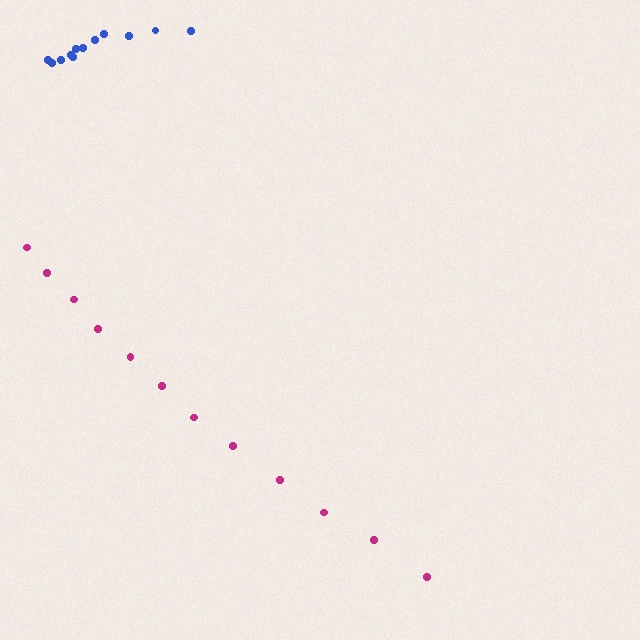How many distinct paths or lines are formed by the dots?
There are 2 distinct paths.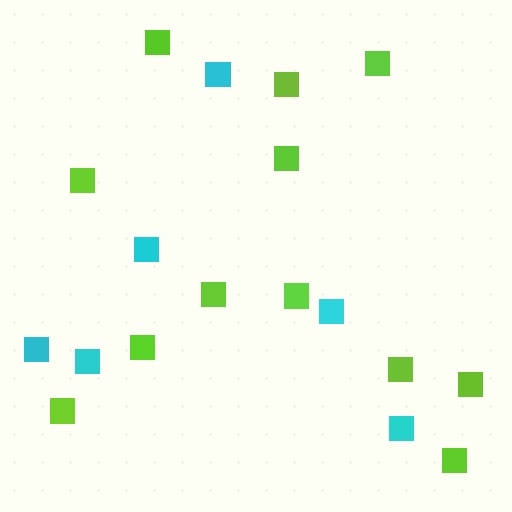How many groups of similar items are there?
There are 2 groups: one group of lime squares (12) and one group of cyan squares (6).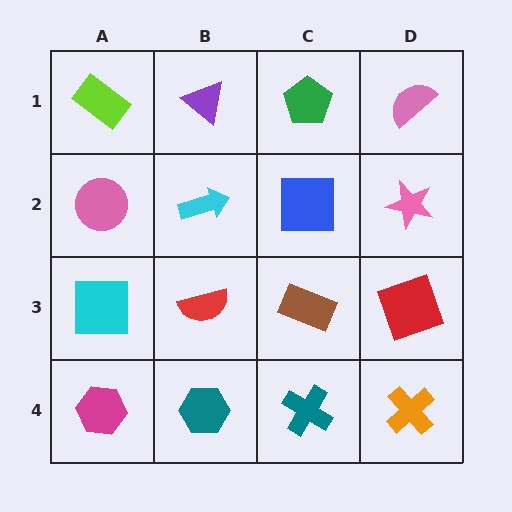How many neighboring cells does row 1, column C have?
3.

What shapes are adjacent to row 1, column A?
A pink circle (row 2, column A), a purple triangle (row 1, column B).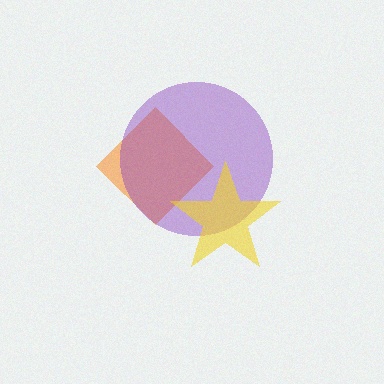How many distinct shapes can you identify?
There are 3 distinct shapes: an orange diamond, a purple circle, a yellow star.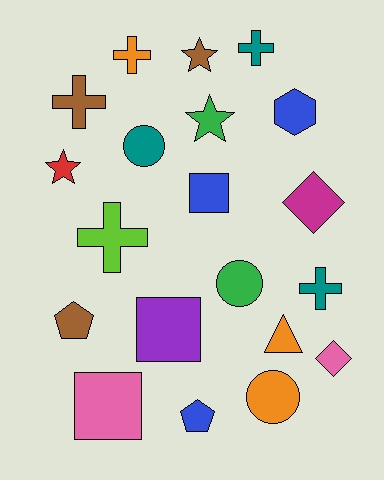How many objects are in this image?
There are 20 objects.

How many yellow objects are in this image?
There are no yellow objects.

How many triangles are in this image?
There is 1 triangle.